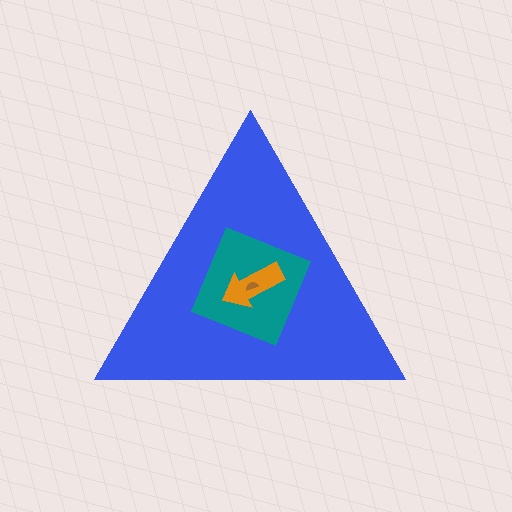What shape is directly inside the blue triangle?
The teal square.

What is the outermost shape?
The blue triangle.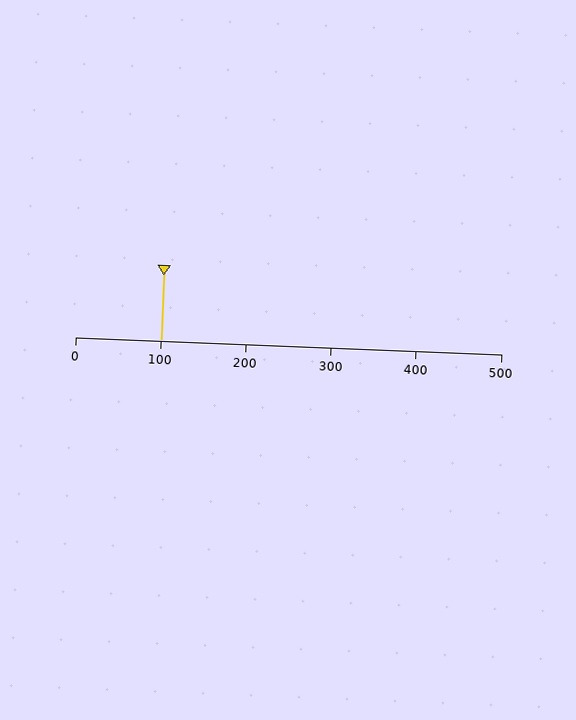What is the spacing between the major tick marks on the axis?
The major ticks are spaced 100 apart.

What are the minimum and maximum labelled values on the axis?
The axis runs from 0 to 500.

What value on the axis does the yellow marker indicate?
The marker indicates approximately 100.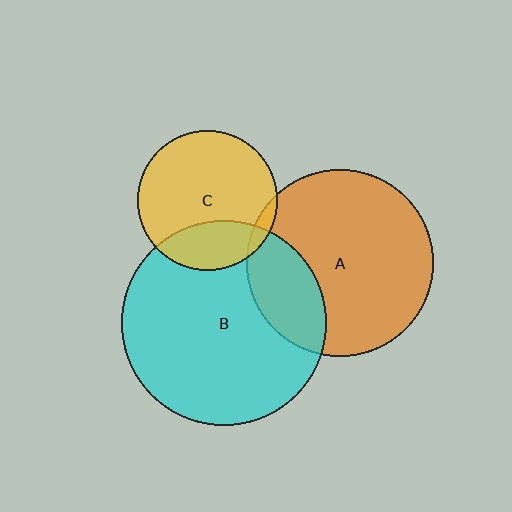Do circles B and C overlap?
Yes.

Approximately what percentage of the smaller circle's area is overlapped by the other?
Approximately 25%.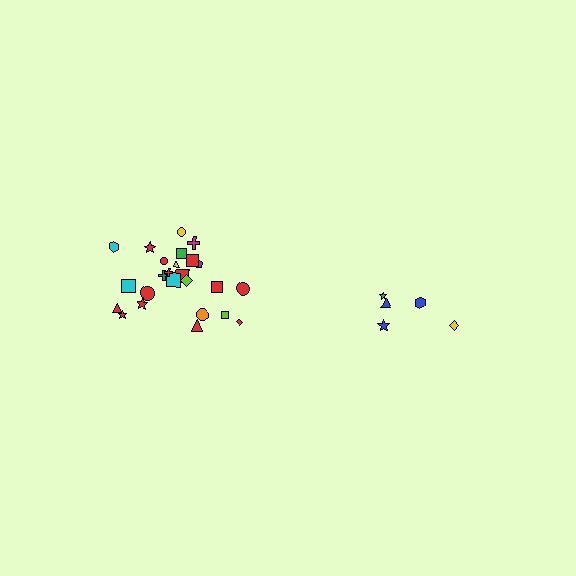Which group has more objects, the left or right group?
The left group.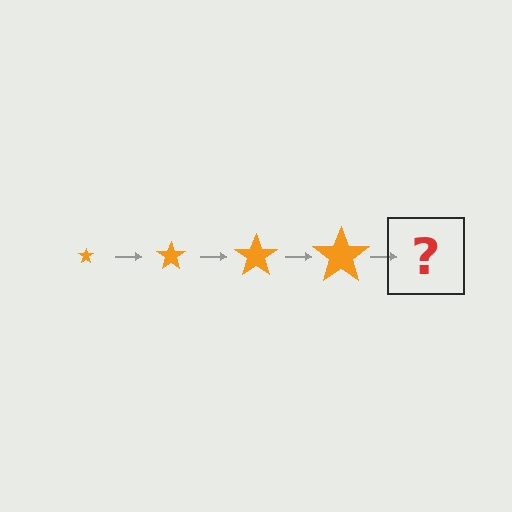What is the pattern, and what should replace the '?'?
The pattern is that the star gets progressively larger each step. The '?' should be an orange star, larger than the previous one.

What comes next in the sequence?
The next element should be an orange star, larger than the previous one.